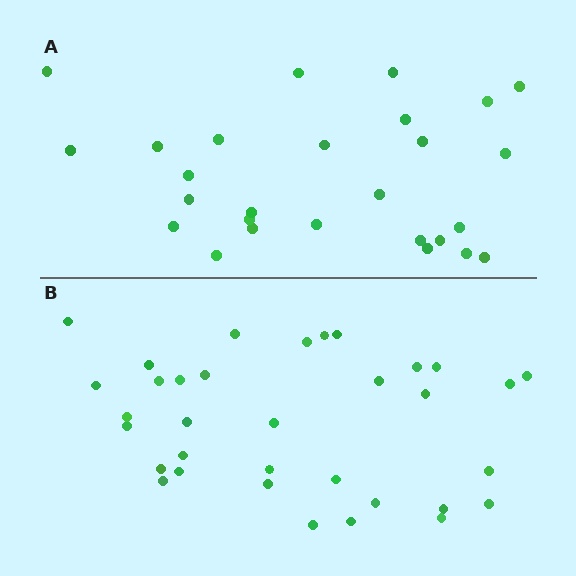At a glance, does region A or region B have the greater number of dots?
Region B (the bottom region) has more dots.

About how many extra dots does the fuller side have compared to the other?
Region B has roughly 8 or so more dots than region A.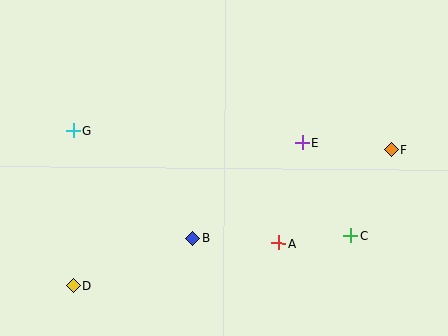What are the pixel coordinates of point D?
Point D is at (73, 286).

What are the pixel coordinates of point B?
Point B is at (193, 238).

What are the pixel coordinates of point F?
Point F is at (391, 150).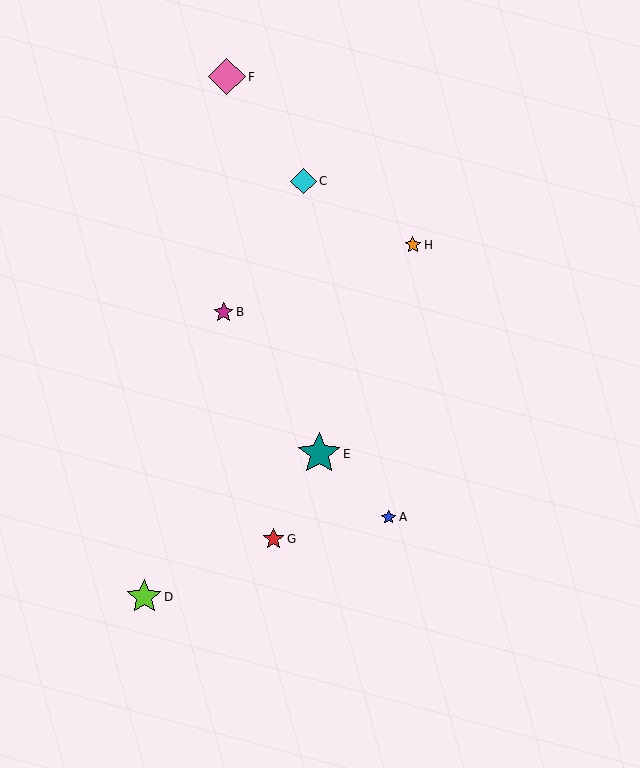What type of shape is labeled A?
Shape A is a blue star.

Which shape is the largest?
The teal star (labeled E) is the largest.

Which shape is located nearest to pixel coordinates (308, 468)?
The teal star (labeled E) at (319, 454) is nearest to that location.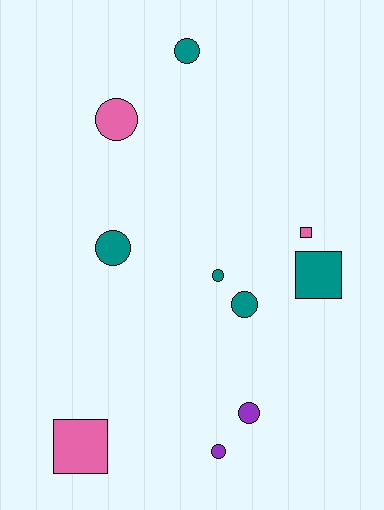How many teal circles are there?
There are 4 teal circles.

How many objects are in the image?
There are 10 objects.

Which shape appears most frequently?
Circle, with 7 objects.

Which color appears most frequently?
Teal, with 5 objects.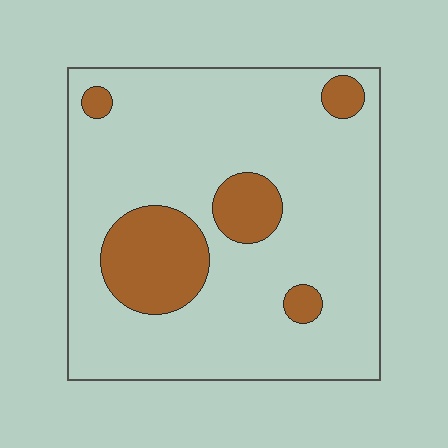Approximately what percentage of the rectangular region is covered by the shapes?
Approximately 15%.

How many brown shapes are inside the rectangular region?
5.